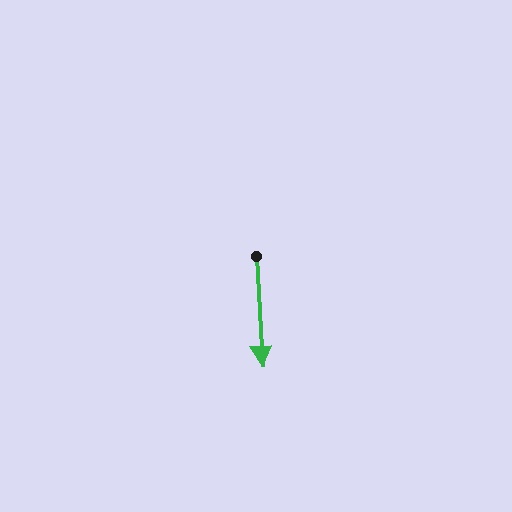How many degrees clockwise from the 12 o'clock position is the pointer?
Approximately 177 degrees.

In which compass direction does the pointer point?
South.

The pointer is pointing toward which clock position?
Roughly 6 o'clock.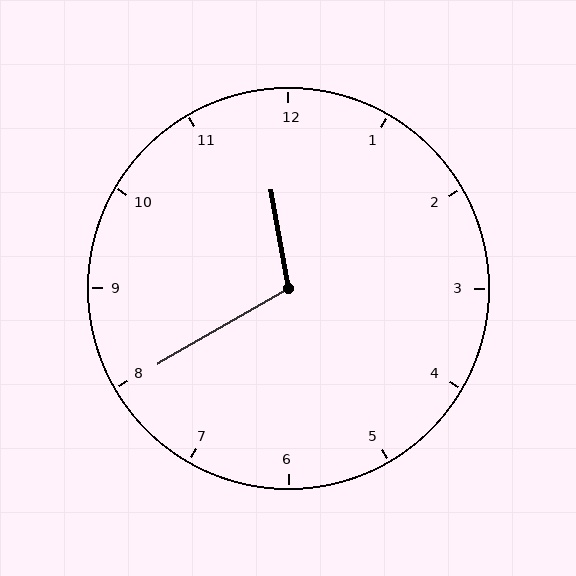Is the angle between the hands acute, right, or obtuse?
It is obtuse.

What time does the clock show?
11:40.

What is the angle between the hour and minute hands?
Approximately 110 degrees.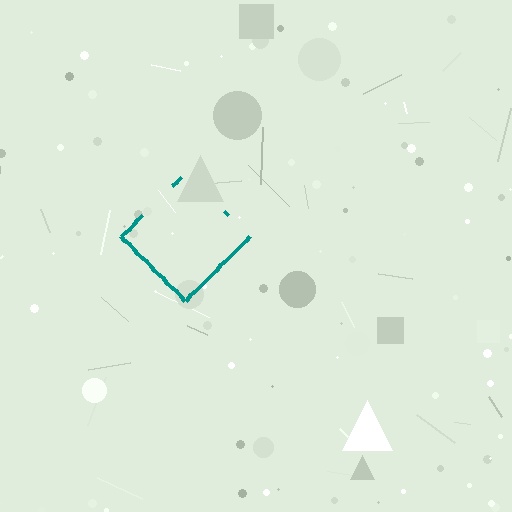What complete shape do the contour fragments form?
The contour fragments form a diamond.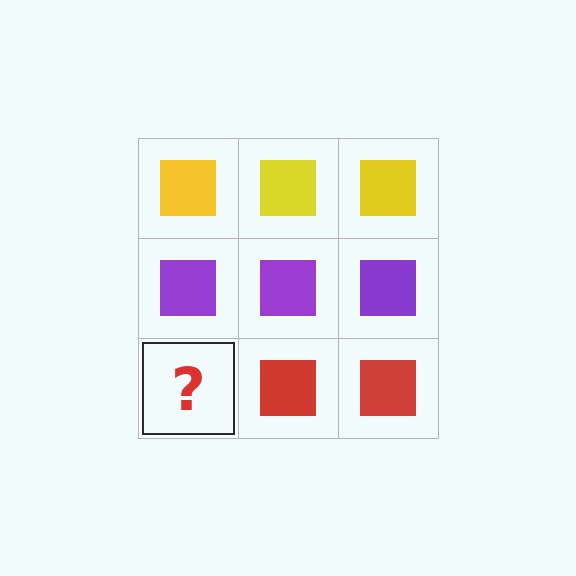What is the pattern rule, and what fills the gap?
The rule is that each row has a consistent color. The gap should be filled with a red square.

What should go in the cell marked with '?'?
The missing cell should contain a red square.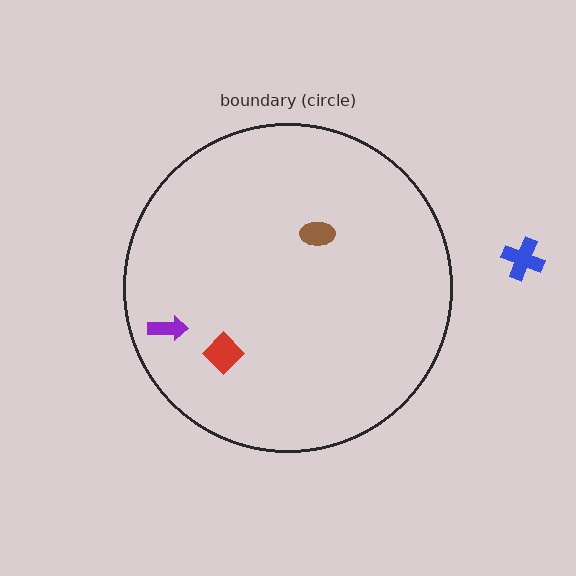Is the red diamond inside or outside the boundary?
Inside.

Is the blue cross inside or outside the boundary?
Outside.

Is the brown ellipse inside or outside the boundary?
Inside.